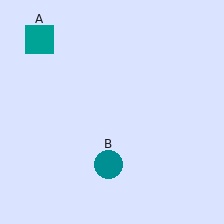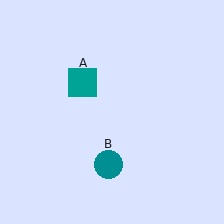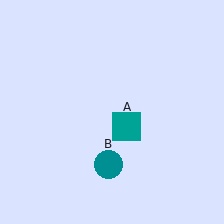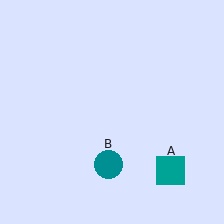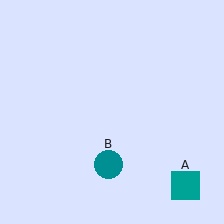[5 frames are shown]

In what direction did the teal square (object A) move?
The teal square (object A) moved down and to the right.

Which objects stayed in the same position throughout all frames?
Teal circle (object B) remained stationary.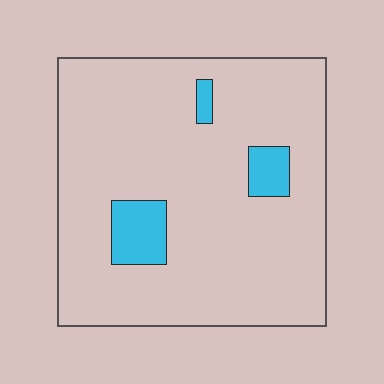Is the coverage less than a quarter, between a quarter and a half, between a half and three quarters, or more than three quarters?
Less than a quarter.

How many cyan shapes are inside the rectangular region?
3.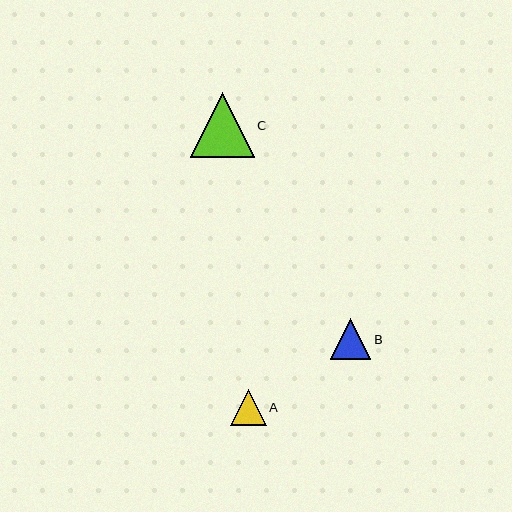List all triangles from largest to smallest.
From largest to smallest: C, B, A.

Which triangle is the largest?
Triangle C is the largest with a size of approximately 64 pixels.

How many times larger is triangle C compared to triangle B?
Triangle C is approximately 1.6 times the size of triangle B.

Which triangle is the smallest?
Triangle A is the smallest with a size of approximately 36 pixels.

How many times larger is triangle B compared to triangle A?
Triangle B is approximately 1.1 times the size of triangle A.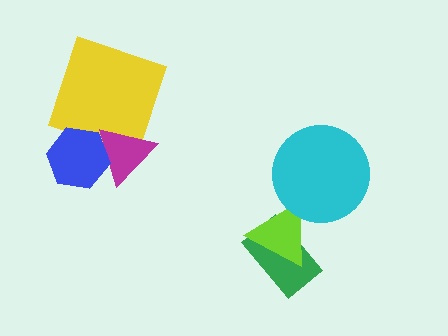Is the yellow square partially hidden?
Yes, it is partially covered by another shape.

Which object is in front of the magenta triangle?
The blue hexagon is in front of the magenta triangle.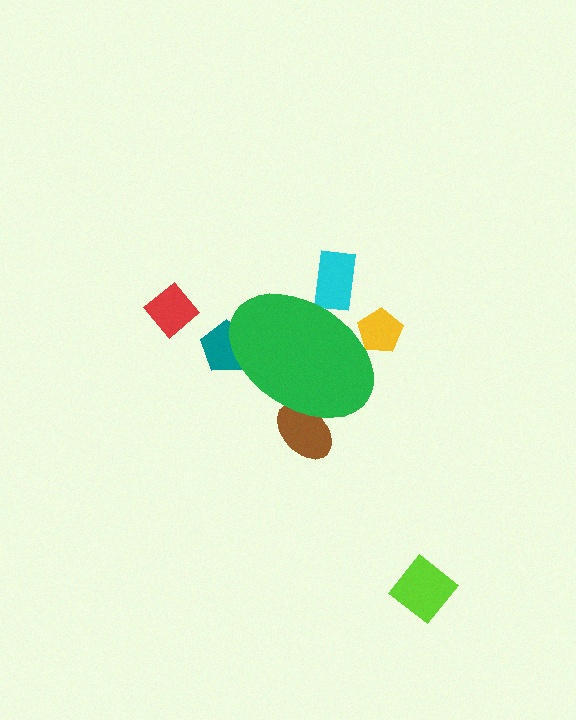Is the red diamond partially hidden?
No, the red diamond is fully visible.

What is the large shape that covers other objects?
A green ellipse.